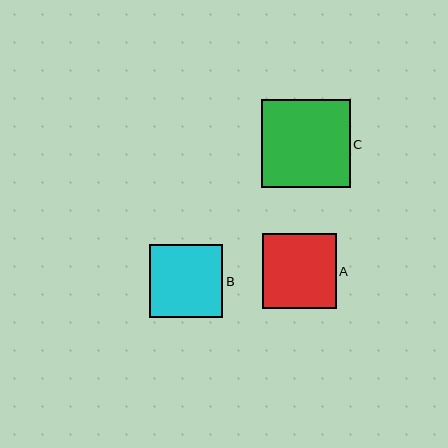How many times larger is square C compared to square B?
Square C is approximately 1.2 times the size of square B.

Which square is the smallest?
Square B is the smallest with a size of approximately 73 pixels.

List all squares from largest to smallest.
From largest to smallest: C, A, B.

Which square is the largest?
Square C is the largest with a size of approximately 88 pixels.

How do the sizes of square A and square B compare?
Square A and square B are approximately the same size.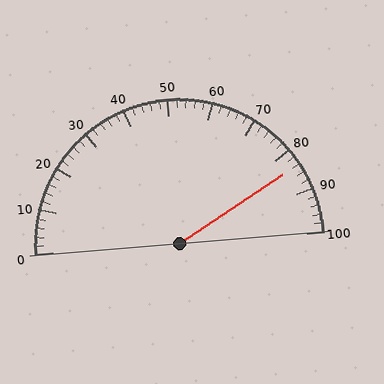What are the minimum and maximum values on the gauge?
The gauge ranges from 0 to 100.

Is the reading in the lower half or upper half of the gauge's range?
The reading is in the upper half of the range (0 to 100).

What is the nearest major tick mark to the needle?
The nearest major tick mark is 80.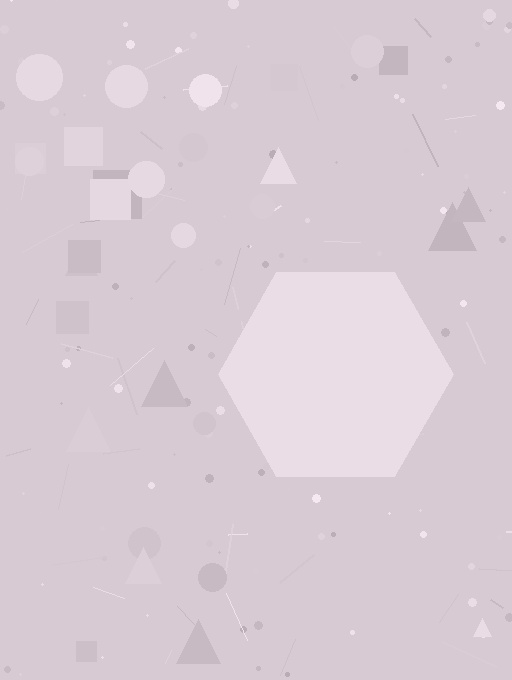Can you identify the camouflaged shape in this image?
The camouflaged shape is a hexagon.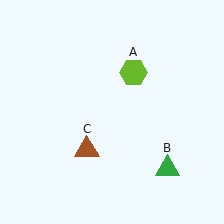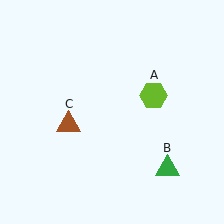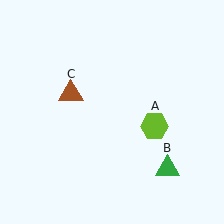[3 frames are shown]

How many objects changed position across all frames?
2 objects changed position: lime hexagon (object A), brown triangle (object C).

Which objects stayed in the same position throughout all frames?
Green triangle (object B) remained stationary.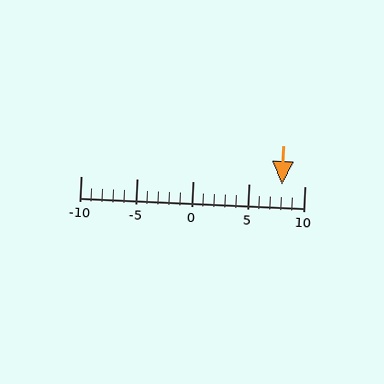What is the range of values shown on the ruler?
The ruler shows values from -10 to 10.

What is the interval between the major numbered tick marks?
The major tick marks are spaced 5 units apart.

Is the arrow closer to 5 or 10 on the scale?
The arrow is closer to 10.